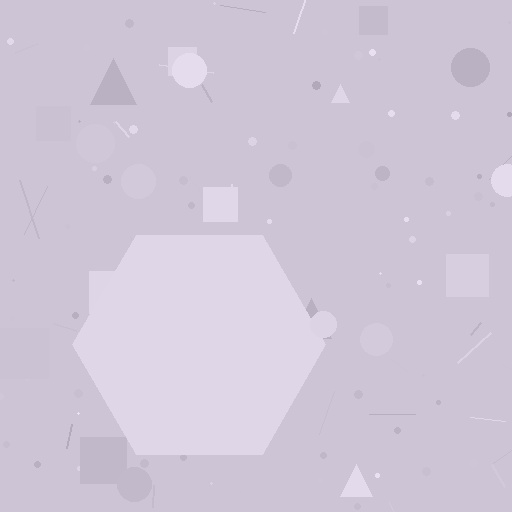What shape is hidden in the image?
A hexagon is hidden in the image.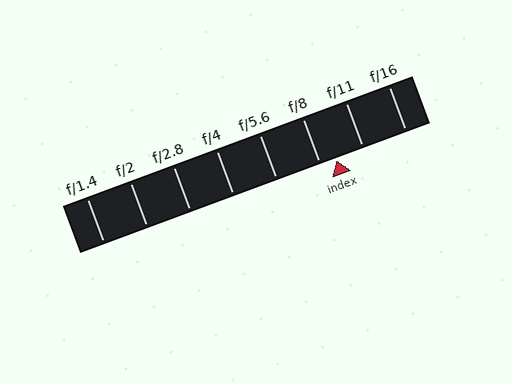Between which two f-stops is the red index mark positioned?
The index mark is between f/8 and f/11.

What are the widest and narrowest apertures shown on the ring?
The widest aperture shown is f/1.4 and the narrowest is f/16.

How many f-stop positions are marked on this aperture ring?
There are 8 f-stop positions marked.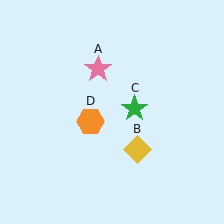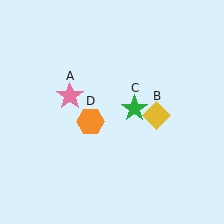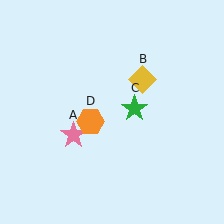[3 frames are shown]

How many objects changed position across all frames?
2 objects changed position: pink star (object A), yellow diamond (object B).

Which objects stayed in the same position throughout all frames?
Green star (object C) and orange hexagon (object D) remained stationary.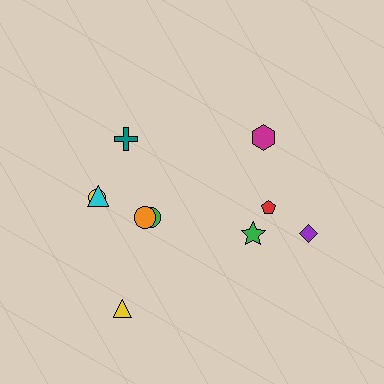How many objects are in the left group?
There are 6 objects.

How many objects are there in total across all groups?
There are 10 objects.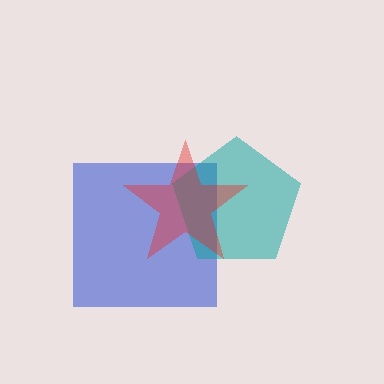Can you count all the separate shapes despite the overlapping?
Yes, there are 3 separate shapes.